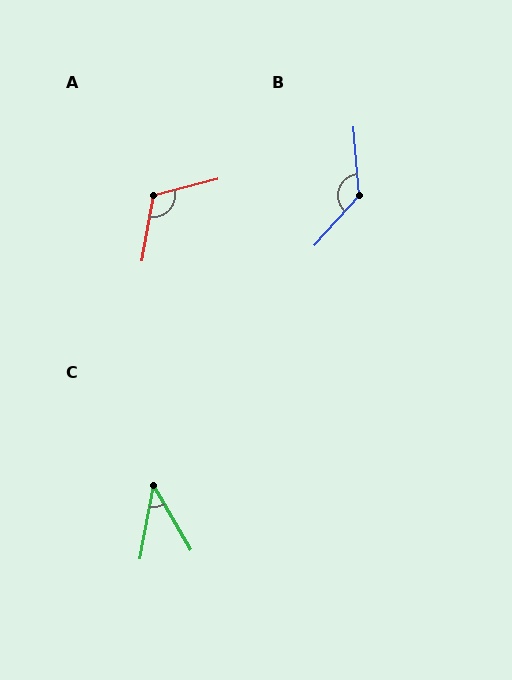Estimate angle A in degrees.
Approximately 115 degrees.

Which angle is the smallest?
C, at approximately 41 degrees.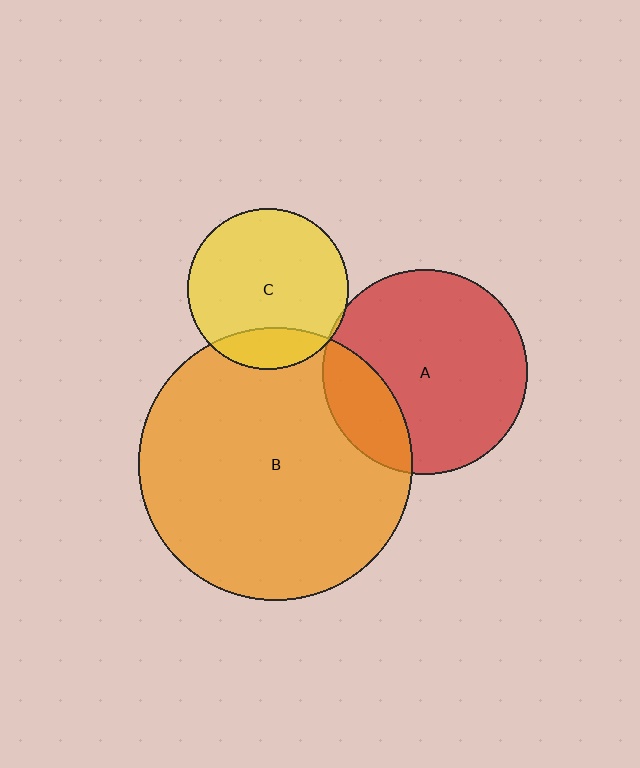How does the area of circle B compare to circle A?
Approximately 1.8 times.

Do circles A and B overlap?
Yes.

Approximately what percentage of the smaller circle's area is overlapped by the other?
Approximately 20%.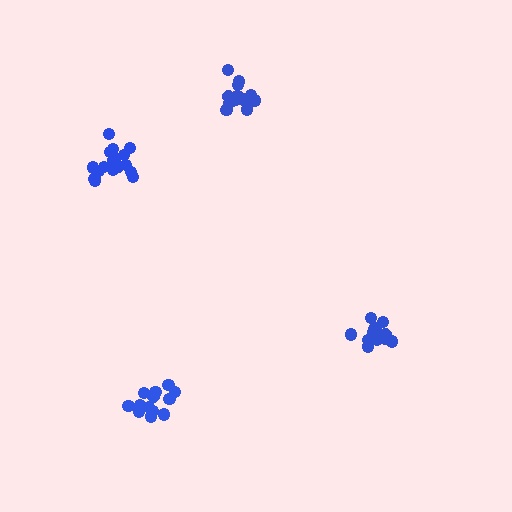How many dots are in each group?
Group 1: 15 dots, Group 2: 13 dots, Group 3: 18 dots, Group 4: 17 dots (63 total).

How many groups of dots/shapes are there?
There are 4 groups.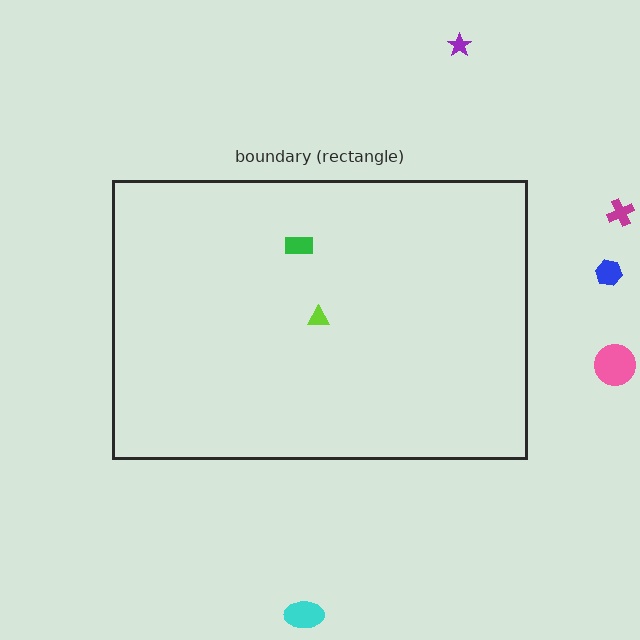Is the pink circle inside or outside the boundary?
Outside.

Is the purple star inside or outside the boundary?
Outside.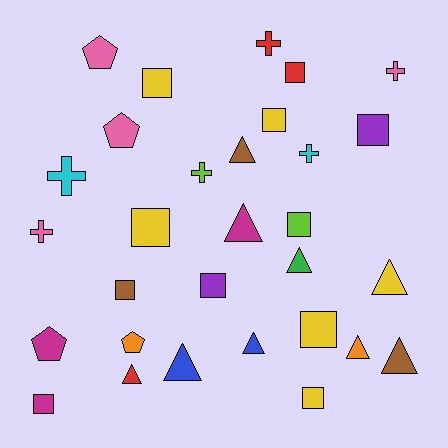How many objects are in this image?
There are 30 objects.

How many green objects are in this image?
There is 1 green object.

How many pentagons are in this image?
There are 4 pentagons.